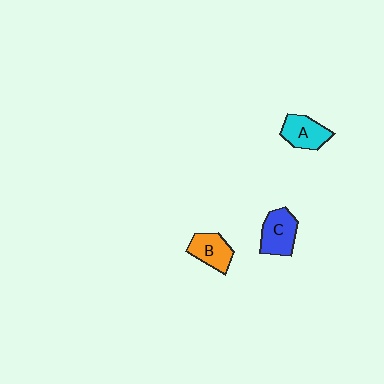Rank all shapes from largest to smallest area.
From largest to smallest: C (blue), A (cyan), B (orange).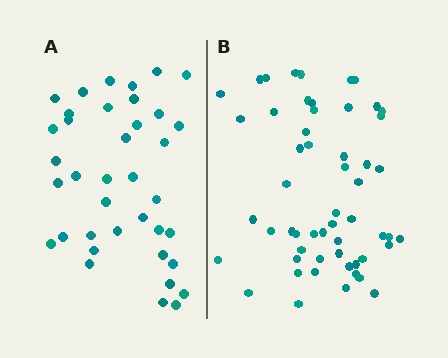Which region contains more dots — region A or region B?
Region B (the right region) has more dots.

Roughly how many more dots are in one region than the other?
Region B has approximately 15 more dots than region A.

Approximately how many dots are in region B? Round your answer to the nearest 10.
About 60 dots. (The exact count is 55, which rounds to 60.)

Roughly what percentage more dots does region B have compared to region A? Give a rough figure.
About 45% more.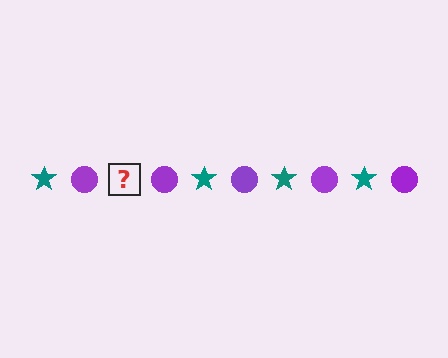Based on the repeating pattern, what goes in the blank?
The blank should be a teal star.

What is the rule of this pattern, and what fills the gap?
The rule is that the pattern alternates between teal star and purple circle. The gap should be filled with a teal star.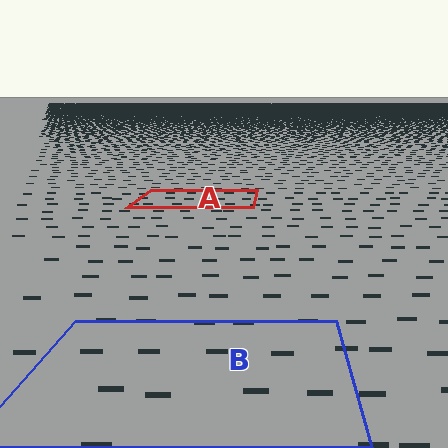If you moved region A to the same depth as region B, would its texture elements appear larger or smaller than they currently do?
They would appear larger. At a closer depth, the same texture elements are projected at a bigger on-screen size.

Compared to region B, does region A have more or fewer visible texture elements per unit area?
Region A has more texture elements per unit area — they are packed more densely because it is farther away.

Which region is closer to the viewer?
Region B is closer. The texture elements there are larger and more spread out.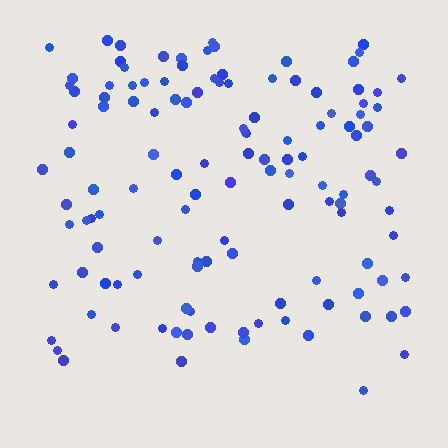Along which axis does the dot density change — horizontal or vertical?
Vertical.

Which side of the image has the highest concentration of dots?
The top.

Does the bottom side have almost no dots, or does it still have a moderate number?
Still a moderate number, just noticeably fewer than the top.